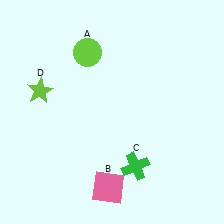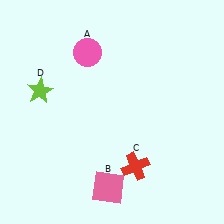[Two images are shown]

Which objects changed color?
A changed from lime to pink. C changed from green to red.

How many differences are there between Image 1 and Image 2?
There are 2 differences between the two images.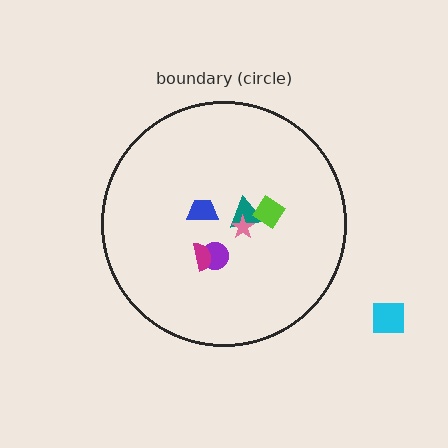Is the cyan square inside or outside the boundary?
Outside.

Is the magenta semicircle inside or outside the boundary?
Inside.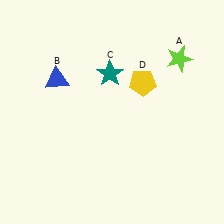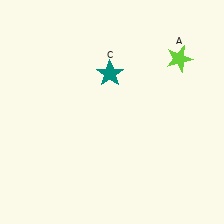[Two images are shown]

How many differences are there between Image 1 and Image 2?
There are 2 differences between the two images.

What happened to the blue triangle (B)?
The blue triangle (B) was removed in Image 2. It was in the top-left area of Image 1.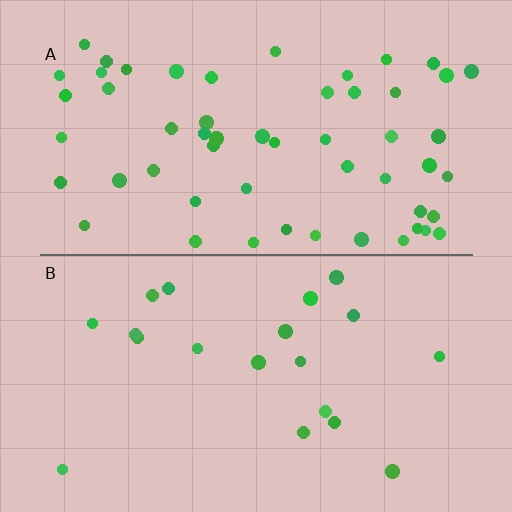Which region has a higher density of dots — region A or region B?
A (the top).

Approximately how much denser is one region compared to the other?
Approximately 2.8× — region A over region B.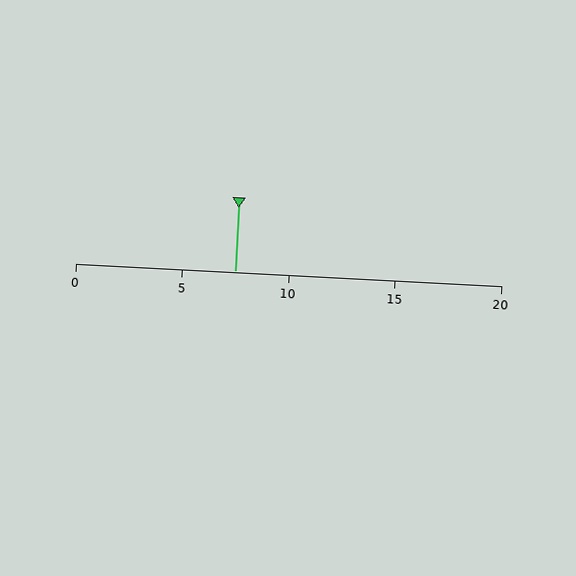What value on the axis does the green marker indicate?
The marker indicates approximately 7.5.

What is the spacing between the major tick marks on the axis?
The major ticks are spaced 5 apart.